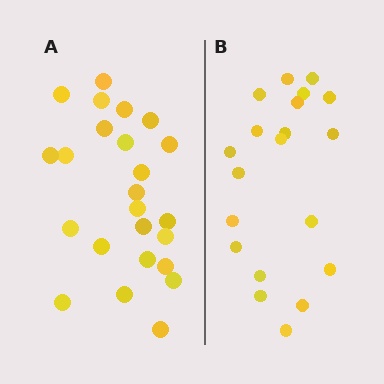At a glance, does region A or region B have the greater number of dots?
Region A (the left region) has more dots.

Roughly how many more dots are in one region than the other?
Region A has about 4 more dots than region B.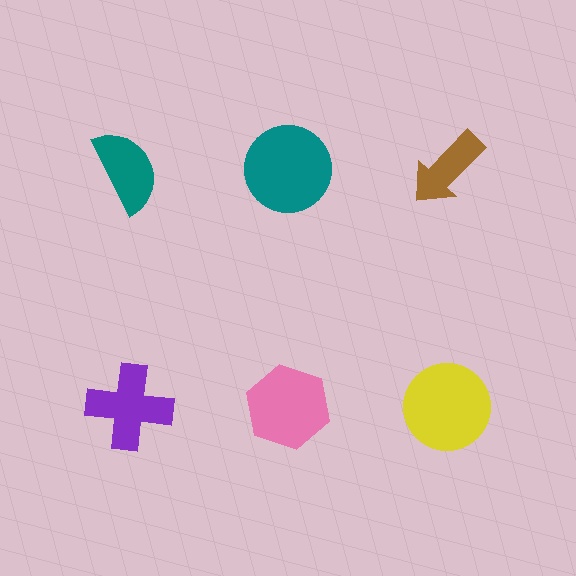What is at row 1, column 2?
A teal circle.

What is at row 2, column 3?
A yellow circle.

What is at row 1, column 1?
A teal semicircle.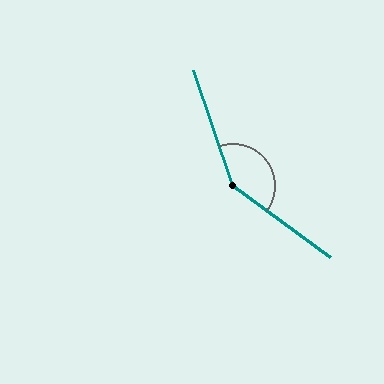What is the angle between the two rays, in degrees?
Approximately 145 degrees.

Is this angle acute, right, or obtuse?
It is obtuse.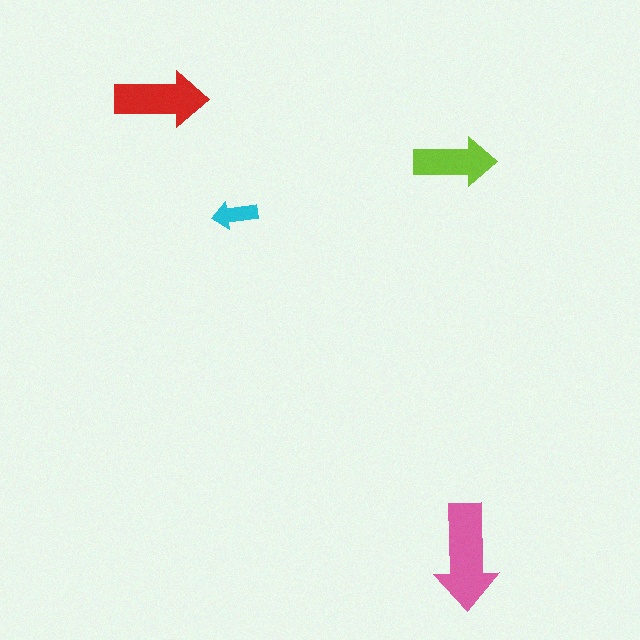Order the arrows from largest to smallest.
the pink one, the red one, the lime one, the cyan one.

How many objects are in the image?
There are 4 objects in the image.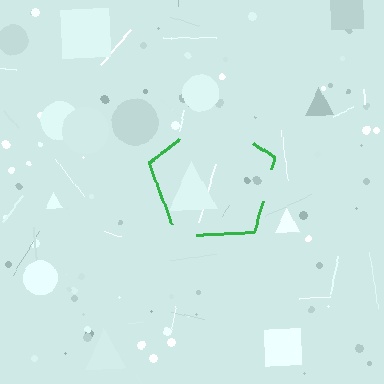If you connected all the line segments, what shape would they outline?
They would outline a pentagon.